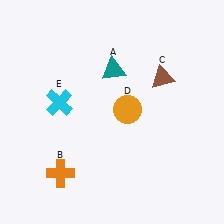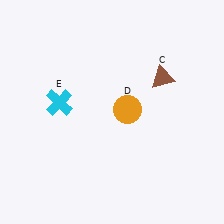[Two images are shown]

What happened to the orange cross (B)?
The orange cross (B) was removed in Image 2. It was in the bottom-left area of Image 1.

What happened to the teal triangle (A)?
The teal triangle (A) was removed in Image 2. It was in the top-right area of Image 1.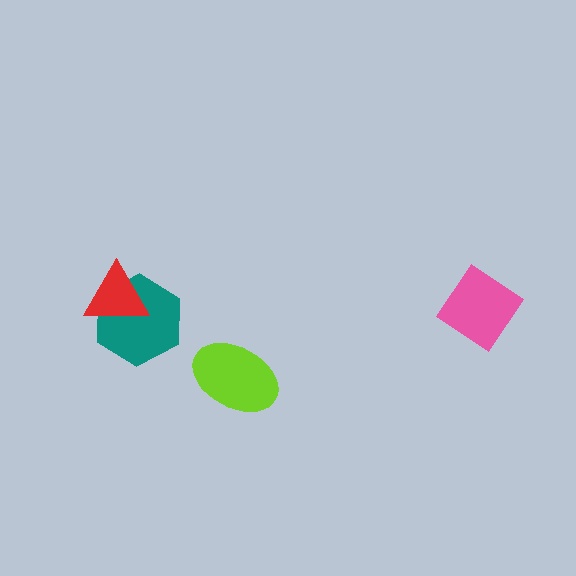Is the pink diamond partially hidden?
No, no other shape covers it.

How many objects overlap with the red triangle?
1 object overlaps with the red triangle.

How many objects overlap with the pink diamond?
0 objects overlap with the pink diamond.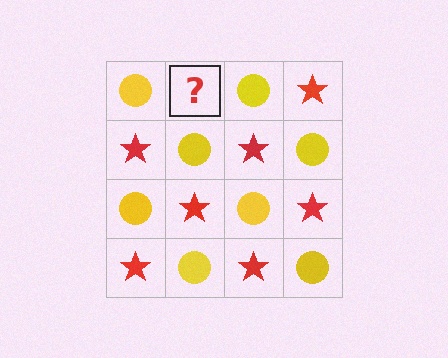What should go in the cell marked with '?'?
The missing cell should contain a red star.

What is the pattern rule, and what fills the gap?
The rule is that it alternates yellow circle and red star in a checkerboard pattern. The gap should be filled with a red star.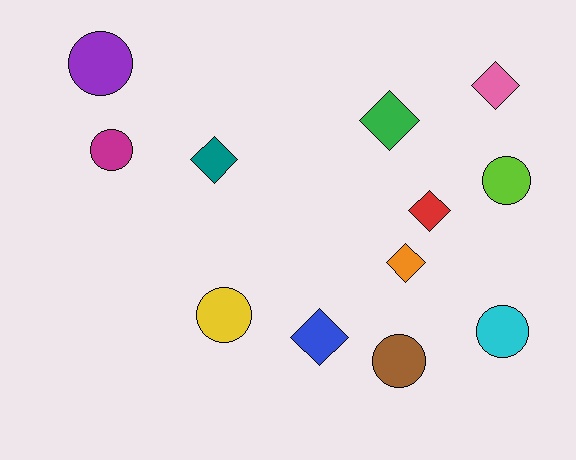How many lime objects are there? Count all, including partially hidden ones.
There is 1 lime object.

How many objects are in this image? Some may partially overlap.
There are 12 objects.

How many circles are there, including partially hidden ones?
There are 6 circles.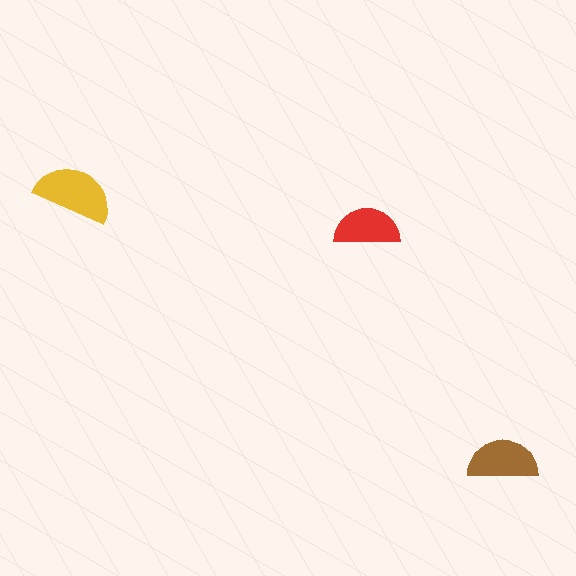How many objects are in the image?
There are 3 objects in the image.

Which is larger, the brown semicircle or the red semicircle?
The brown one.